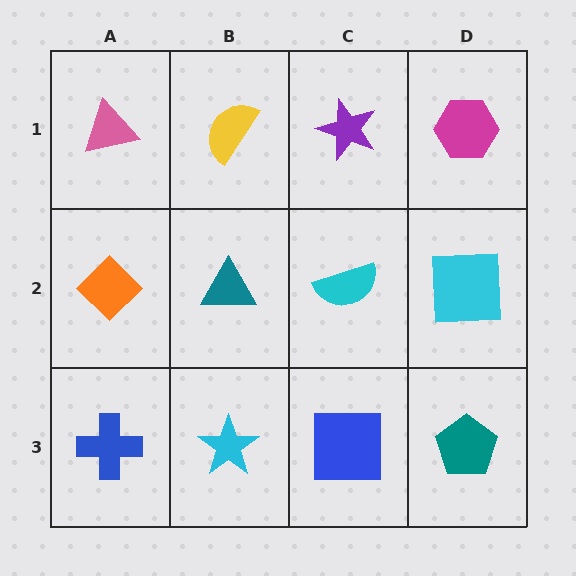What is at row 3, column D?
A teal pentagon.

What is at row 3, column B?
A cyan star.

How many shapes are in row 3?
4 shapes.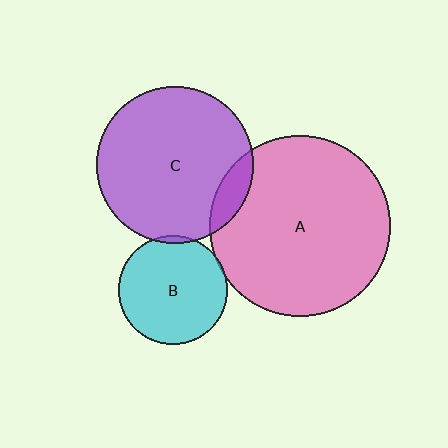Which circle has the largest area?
Circle A (pink).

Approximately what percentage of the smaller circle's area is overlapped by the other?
Approximately 10%.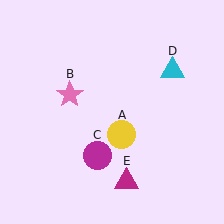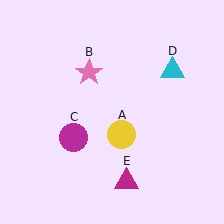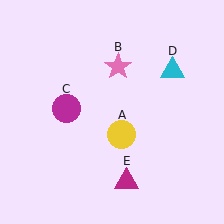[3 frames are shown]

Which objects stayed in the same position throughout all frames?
Yellow circle (object A) and cyan triangle (object D) and magenta triangle (object E) remained stationary.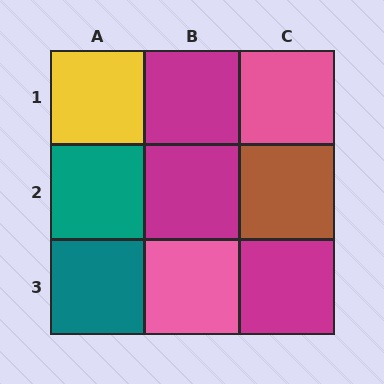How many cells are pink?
2 cells are pink.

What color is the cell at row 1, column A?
Yellow.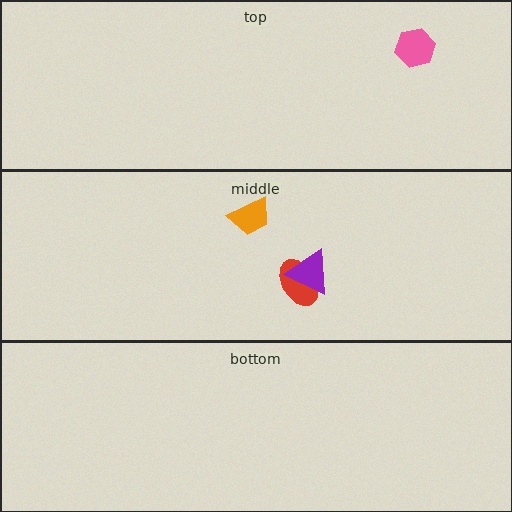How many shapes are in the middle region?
3.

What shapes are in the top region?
The pink hexagon.